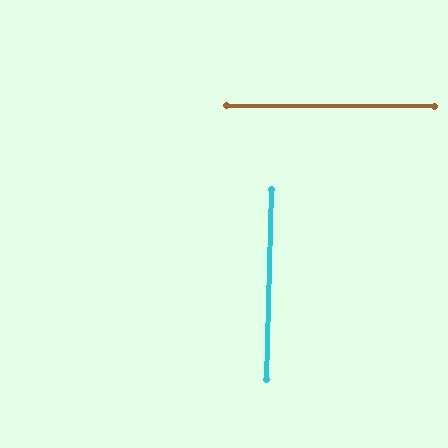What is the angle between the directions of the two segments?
Approximately 89 degrees.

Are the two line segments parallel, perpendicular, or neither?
Perpendicular — they meet at approximately 89°.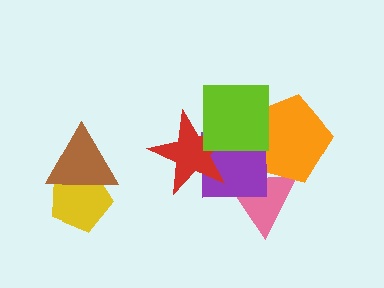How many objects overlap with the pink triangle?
2 objects overlap with the pink triangle.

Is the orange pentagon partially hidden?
Yes, it is partially covered by another shape.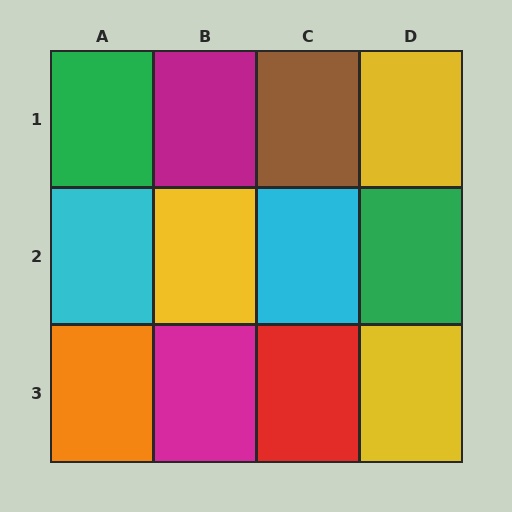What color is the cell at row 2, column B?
Yellow.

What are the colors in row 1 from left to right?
Green, magenta, brown, yellow.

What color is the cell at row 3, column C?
Red.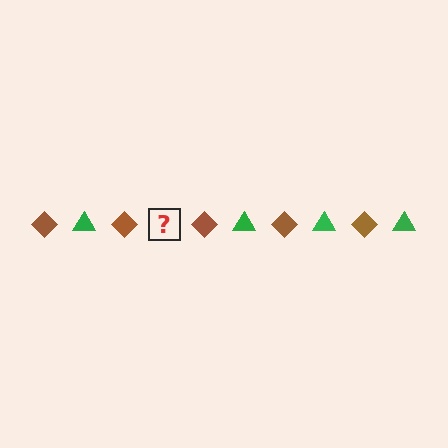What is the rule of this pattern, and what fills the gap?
The rule is that the pattern alternates between brown diamond and green triangle. The gap should be filled with a green triangle.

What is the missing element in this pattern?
The missing element is a green triangle.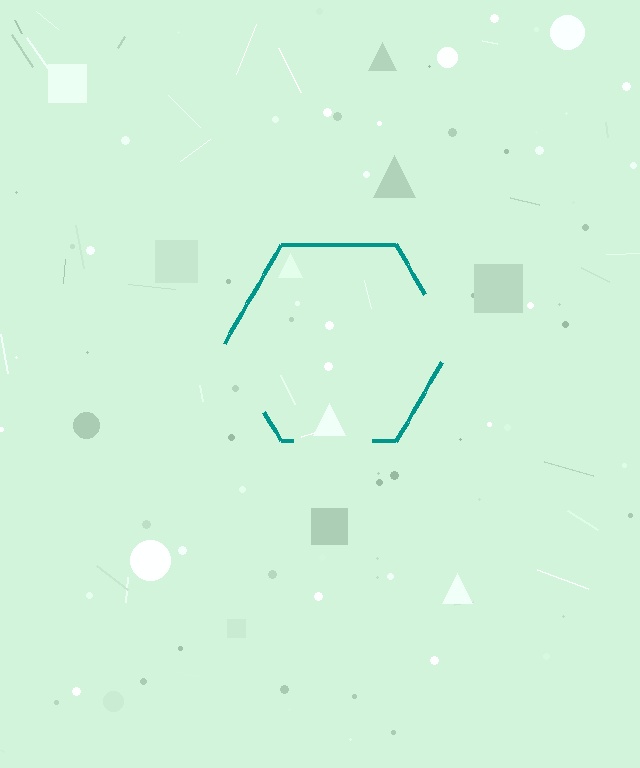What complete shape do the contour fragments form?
The contour fragments form a hexagon.